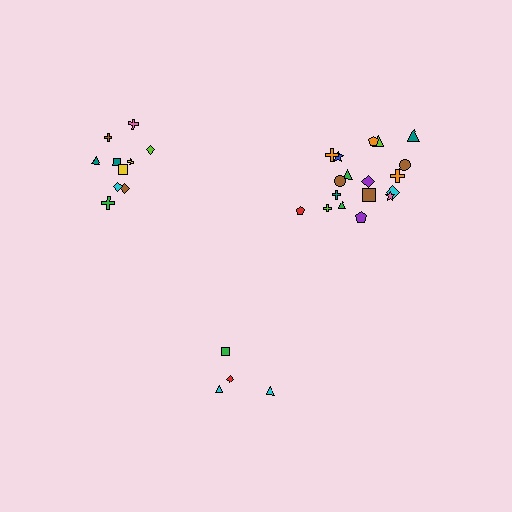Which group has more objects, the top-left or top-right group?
The top-right group.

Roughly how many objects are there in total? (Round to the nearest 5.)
Roughly 30 objects in total.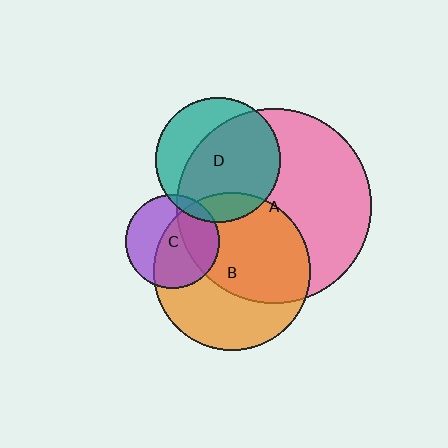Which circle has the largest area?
Circle A (pink).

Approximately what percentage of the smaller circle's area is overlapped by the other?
Approximately 70%.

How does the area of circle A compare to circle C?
Approximately 4.3 times.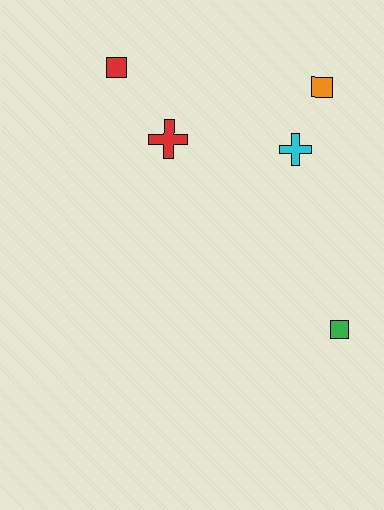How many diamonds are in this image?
There are no diamonds.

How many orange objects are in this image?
There is 1 orange object.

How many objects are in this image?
There are 5 objects.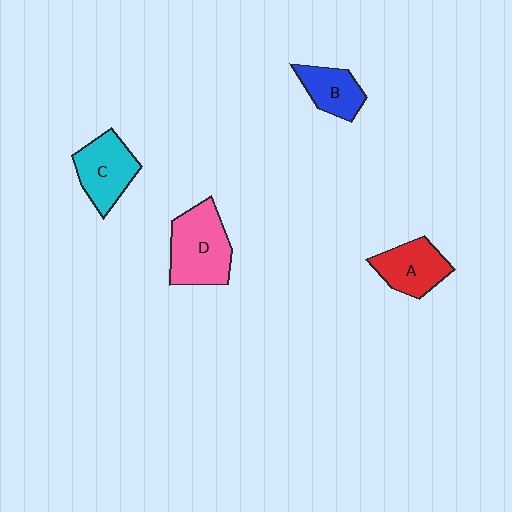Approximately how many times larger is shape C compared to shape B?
Approximately 1.3 times.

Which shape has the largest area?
Shape D (pink).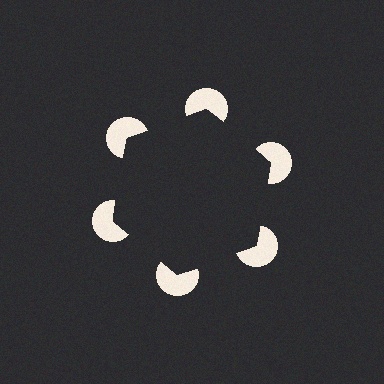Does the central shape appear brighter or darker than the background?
It typically appears slightly darker than the background, even though no actual brightness change is drawn.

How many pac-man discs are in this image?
There are 6 — one at each vertex of the illusory hexagon.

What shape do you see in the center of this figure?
An illusory hexagon — its edges are inferred from the aligned wedge cuts in the pac-man discs, not physically drawn.